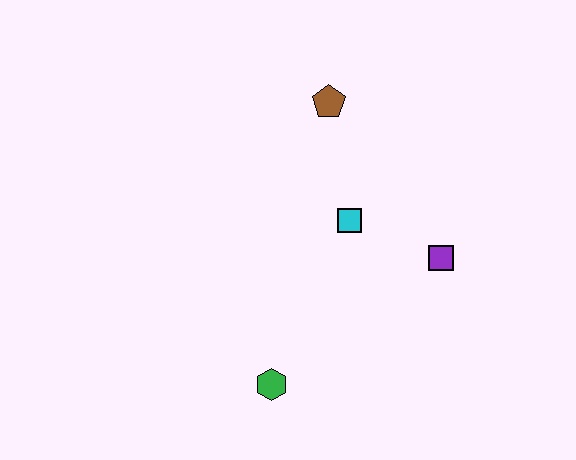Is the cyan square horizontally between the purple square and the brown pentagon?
Yes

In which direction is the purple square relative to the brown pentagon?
The purple square is below the brown pentagon.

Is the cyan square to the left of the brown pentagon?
No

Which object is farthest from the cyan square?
The green hexagon is farthest from the cyan square.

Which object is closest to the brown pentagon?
The cyan square is closest to the brown pentagon.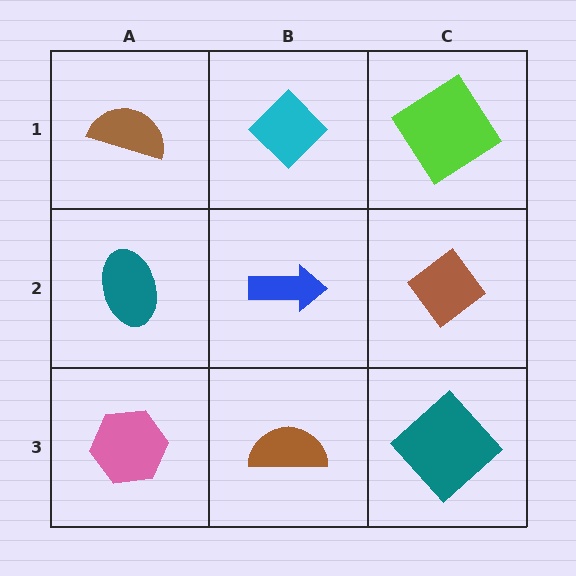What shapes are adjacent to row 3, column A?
A teal ellipse (row 2, column A), a brown semicircle (row 3, column B).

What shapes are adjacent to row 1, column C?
A brown diamond (row 2, column C), a cyan diamond (row 1, column B).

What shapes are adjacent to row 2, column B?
A cyan diamond (row 1, column B), a brown semicircle (row 3, column B), a teal ellipse (row 2, column A), a brown diamond (row 2, column C).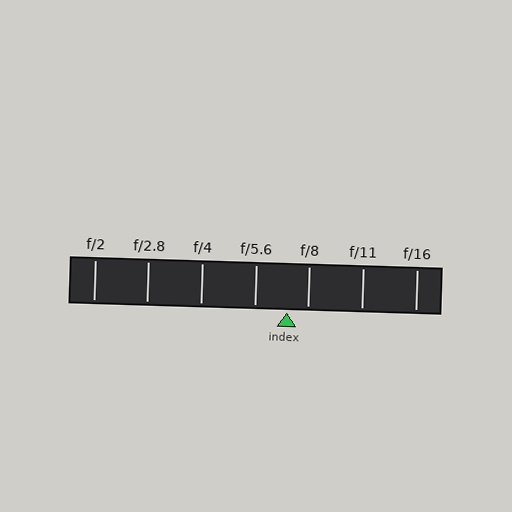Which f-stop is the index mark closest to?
The index mark is closest to f/8.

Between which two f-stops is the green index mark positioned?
The index mark is between f/5.6 and f/8.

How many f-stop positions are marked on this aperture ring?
There are 7 f-stop positions marked.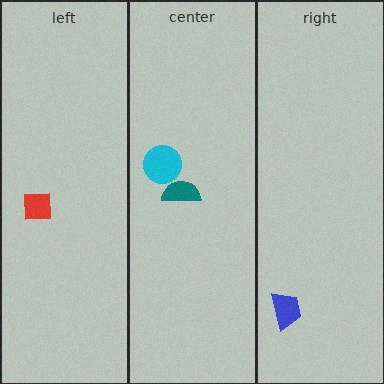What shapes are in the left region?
The red square.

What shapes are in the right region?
The blue trapezoid.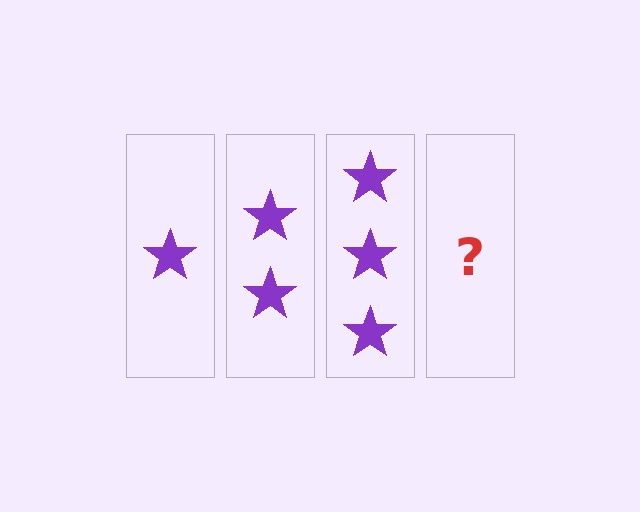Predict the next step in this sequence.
The next step is 4 stars.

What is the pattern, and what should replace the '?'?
The pattern is that each step adds one more star. The '?' should be 4 stars.